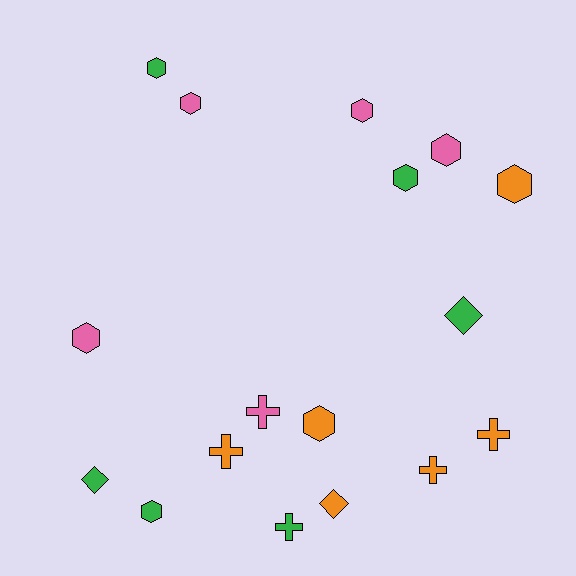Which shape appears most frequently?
Hexagon, with 9 objects.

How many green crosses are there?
There is 1 green cross.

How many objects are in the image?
There are 17 objects.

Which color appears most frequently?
Orange, with 6 objects.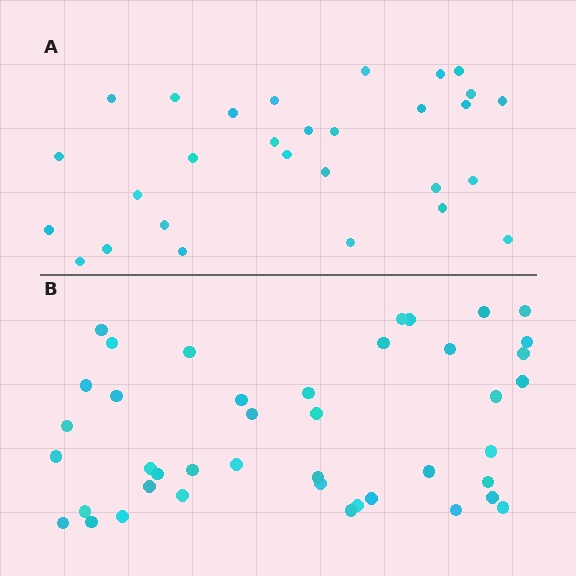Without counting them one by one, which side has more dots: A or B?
Region B (the bottom region) has more dots.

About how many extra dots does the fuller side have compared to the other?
Region B has approximately 15 more dots than region A.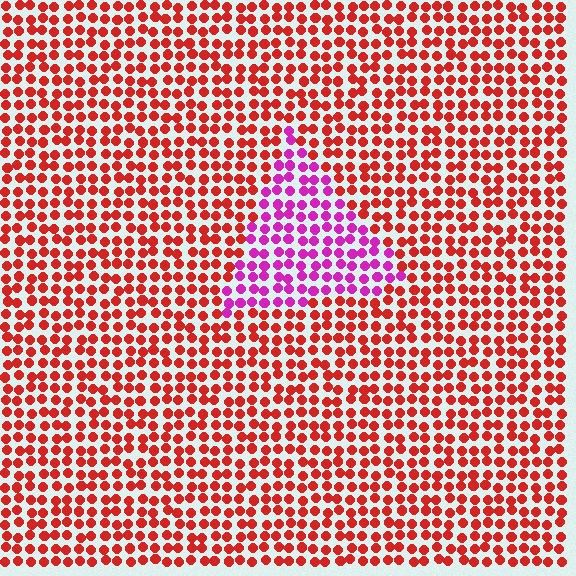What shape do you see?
I see a triangle.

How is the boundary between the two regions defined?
The boundary is defined purely by a slight shift in hue (about 53 degrees). Spacing, size, and orientation are identical on both sides.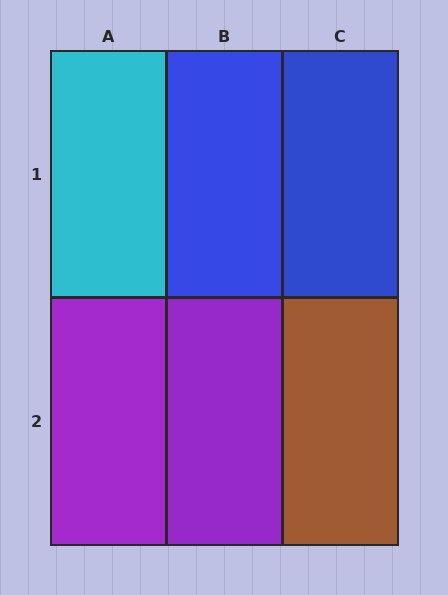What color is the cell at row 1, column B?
Blue.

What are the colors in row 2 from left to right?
Purple, purple, brown.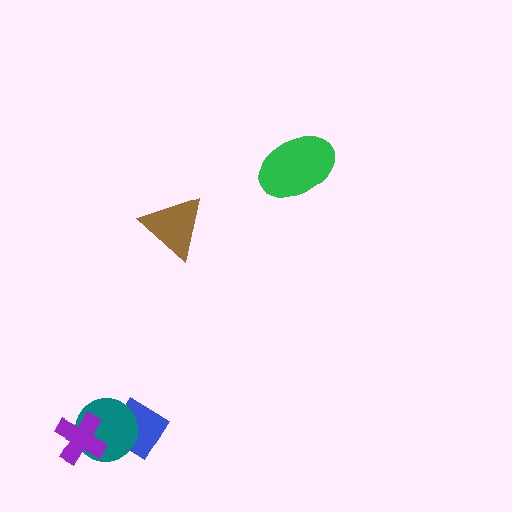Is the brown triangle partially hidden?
No, no other shape covers it.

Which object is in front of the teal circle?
The purple cross is in front of the teal circle.